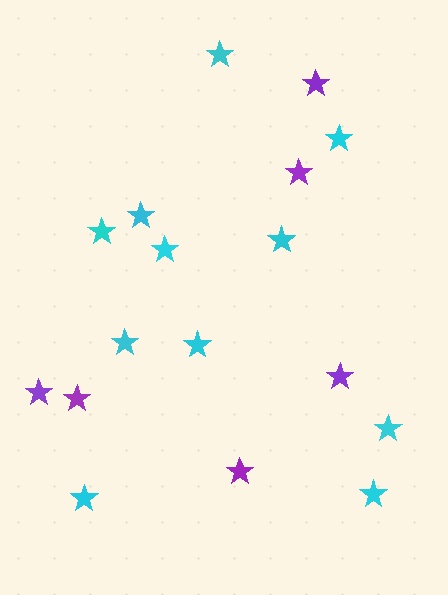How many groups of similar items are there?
There are 2 groups: one group of purple stars (6) and one group of cyan stars (11).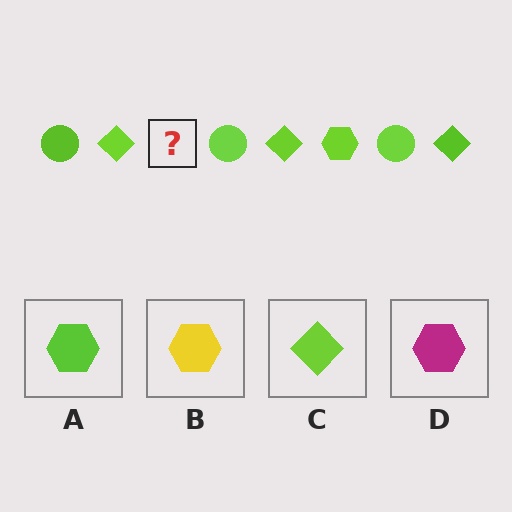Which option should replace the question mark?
Option A.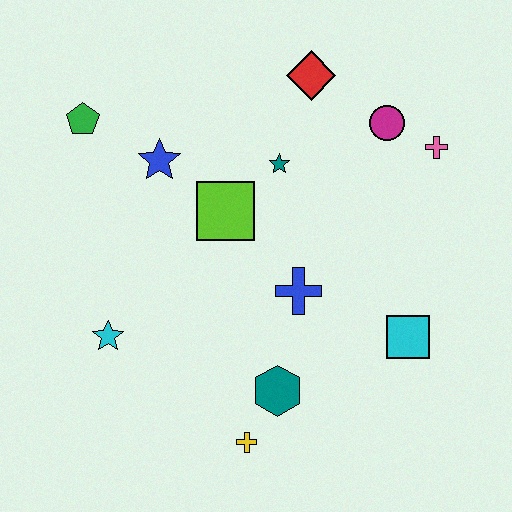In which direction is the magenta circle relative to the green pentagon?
The magenta circle is to the right of the green pentagon.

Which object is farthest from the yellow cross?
The red diamond is farthest from the yellow cross.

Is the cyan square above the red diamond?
No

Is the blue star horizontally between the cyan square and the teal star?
No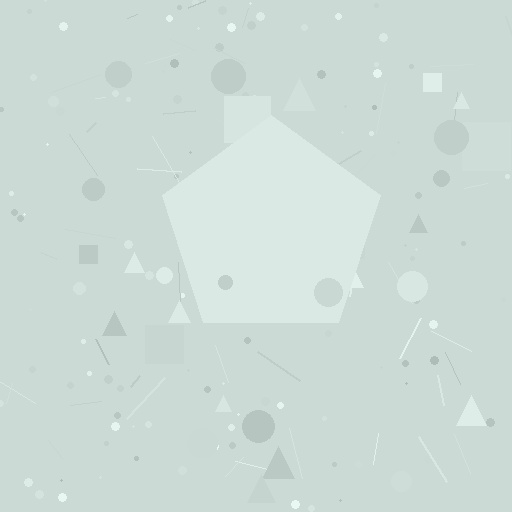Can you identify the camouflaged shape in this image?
The camouflaged shape is a pentagon.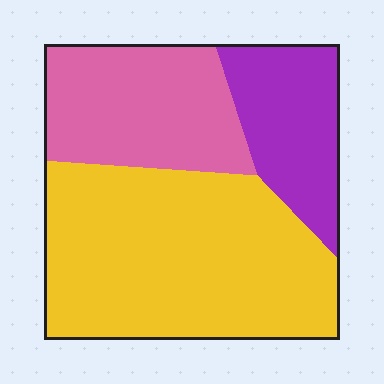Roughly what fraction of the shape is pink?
Pink covers 27% of the shape.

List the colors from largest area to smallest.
From largest to smallest: yellow, pink, purple.